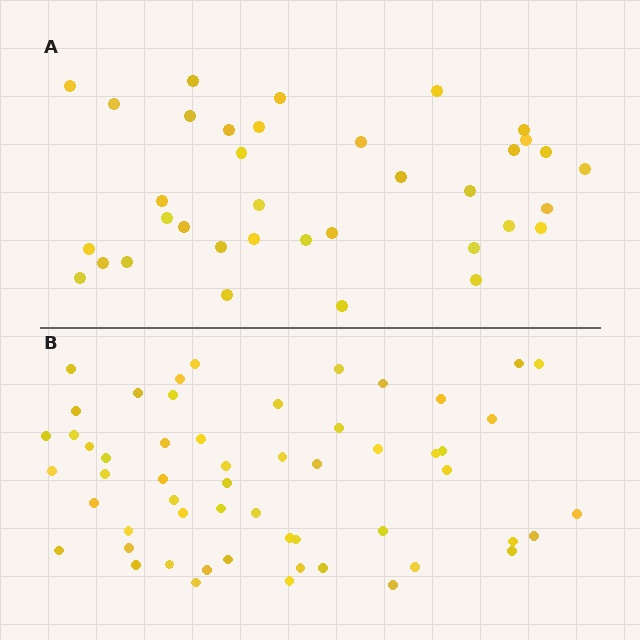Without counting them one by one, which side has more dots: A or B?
Region B (the bottom region) has more dots.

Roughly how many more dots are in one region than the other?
Region B has approximately 20 more dots than region A.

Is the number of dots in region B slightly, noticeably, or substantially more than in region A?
Region B has substantially more. The ratio is roughly 1.6 to 1.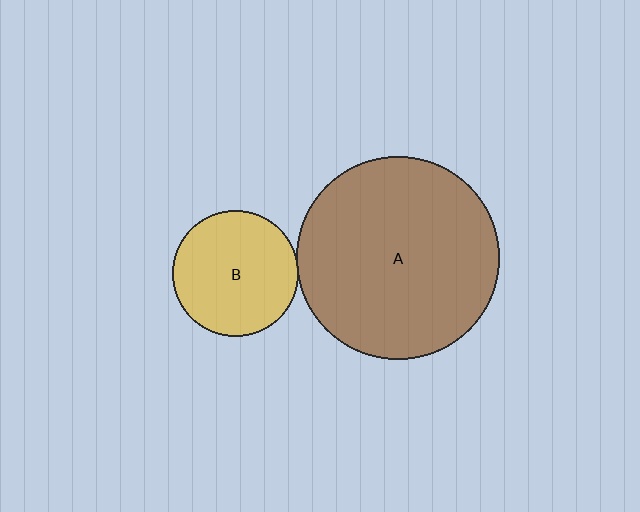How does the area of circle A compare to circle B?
Approximately 2.6 times.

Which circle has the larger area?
Circle A (brown).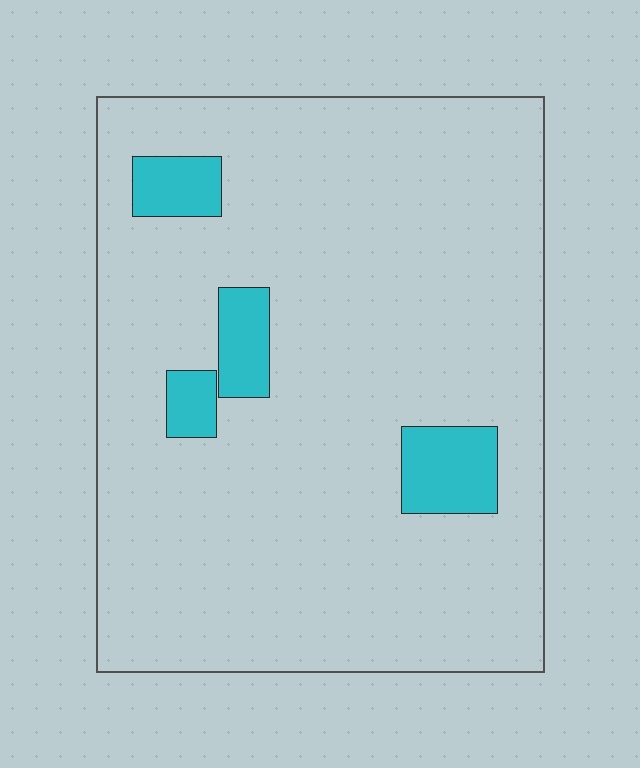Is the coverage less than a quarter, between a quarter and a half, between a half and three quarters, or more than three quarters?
Less than a quarter.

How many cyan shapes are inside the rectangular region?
4.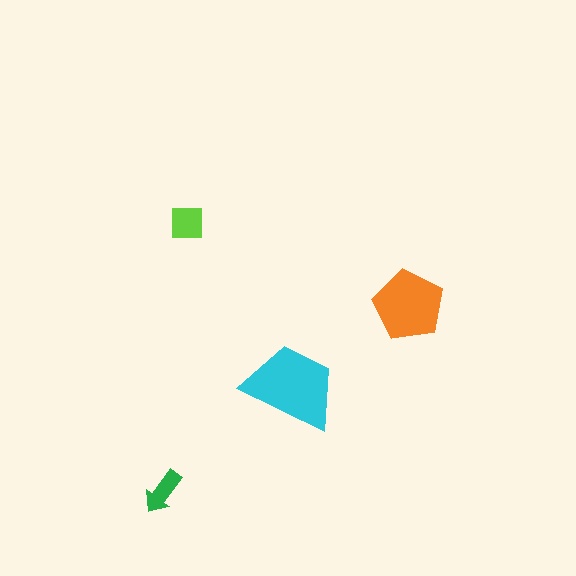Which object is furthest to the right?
The orange pentagon is rightmost.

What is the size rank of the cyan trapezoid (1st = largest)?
1st.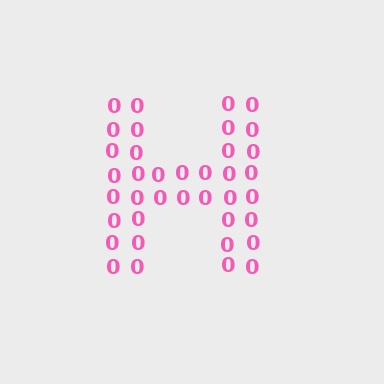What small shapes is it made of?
It is made of small digit 0's.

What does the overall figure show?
The overall figure shows the letter H.